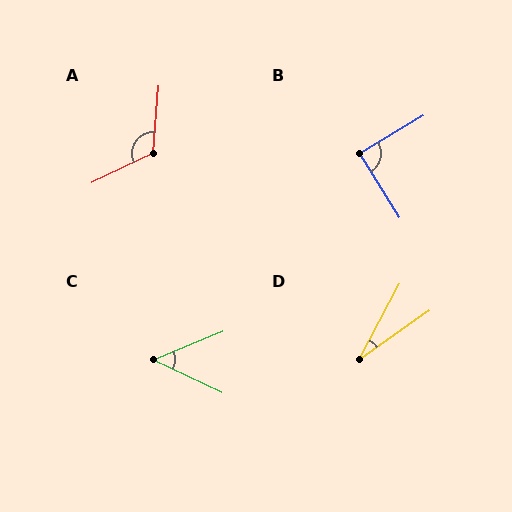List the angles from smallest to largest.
D (26°), C (48°), B (89°), A (120°).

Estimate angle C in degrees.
Approximately 48 degrees.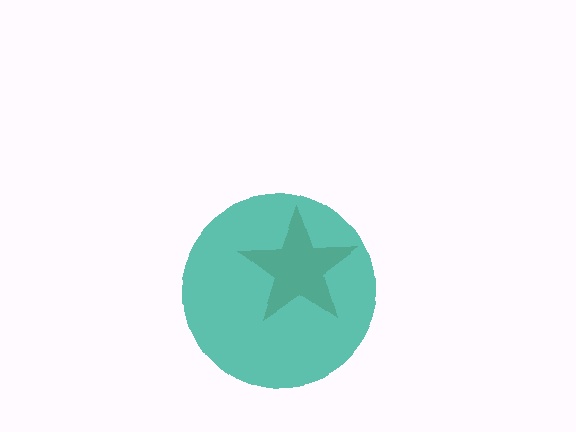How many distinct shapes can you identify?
There are 2 distinct shapes: a brown star, a teal circle.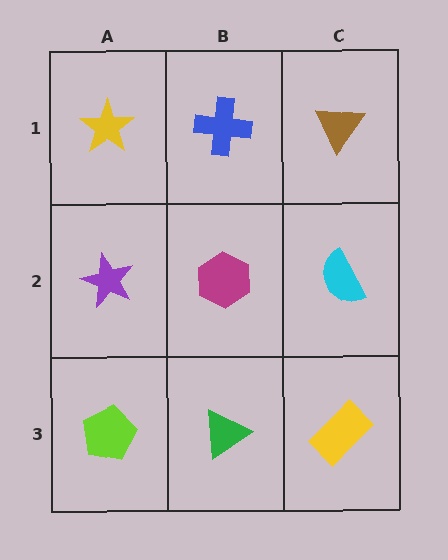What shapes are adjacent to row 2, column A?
A yellow star (row 1, column A), a lime pentagon (row 3, column A), a magenta hexagon (row 2, column B).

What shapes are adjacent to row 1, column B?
A magenta hexagon (row 2, column B), a yellow star (row 1, column A), a brown triangle (row 1, column C).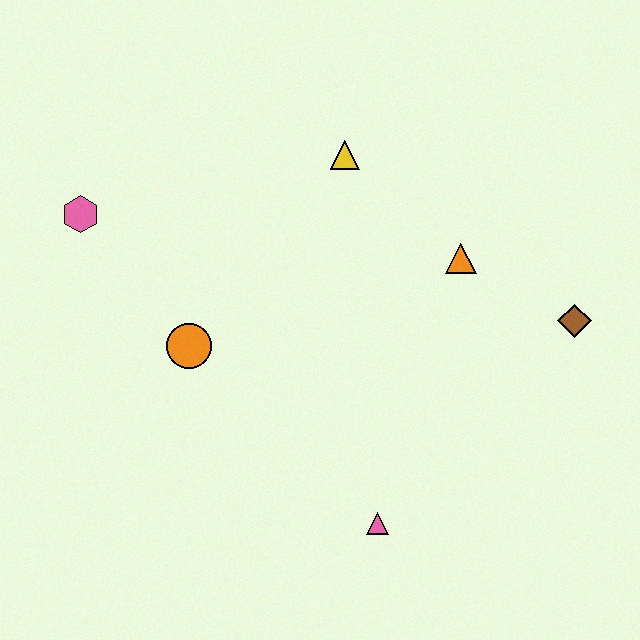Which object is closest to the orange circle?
The pink hexagon is closest to the orange circle.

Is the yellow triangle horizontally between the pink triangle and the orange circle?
Yes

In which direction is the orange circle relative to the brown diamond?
The orange circle is to the left of the brown diamond.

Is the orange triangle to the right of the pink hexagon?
Yes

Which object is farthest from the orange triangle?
The pink hexagon is farthest from the orange triangle.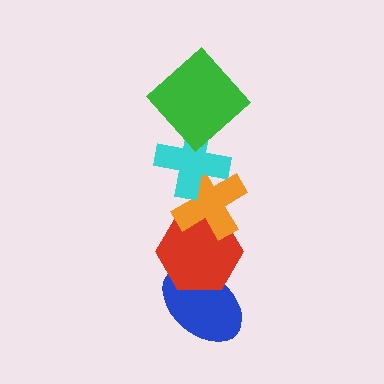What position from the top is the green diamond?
The green diamond is 1st from the top.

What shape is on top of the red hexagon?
The orange cross is on top of the red hexagon.